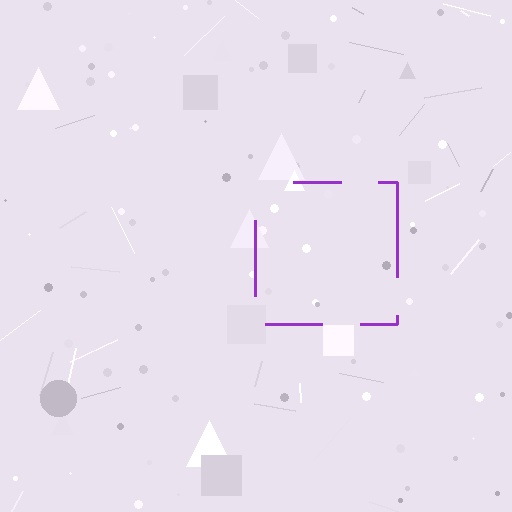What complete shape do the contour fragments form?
The contour fragments form a square.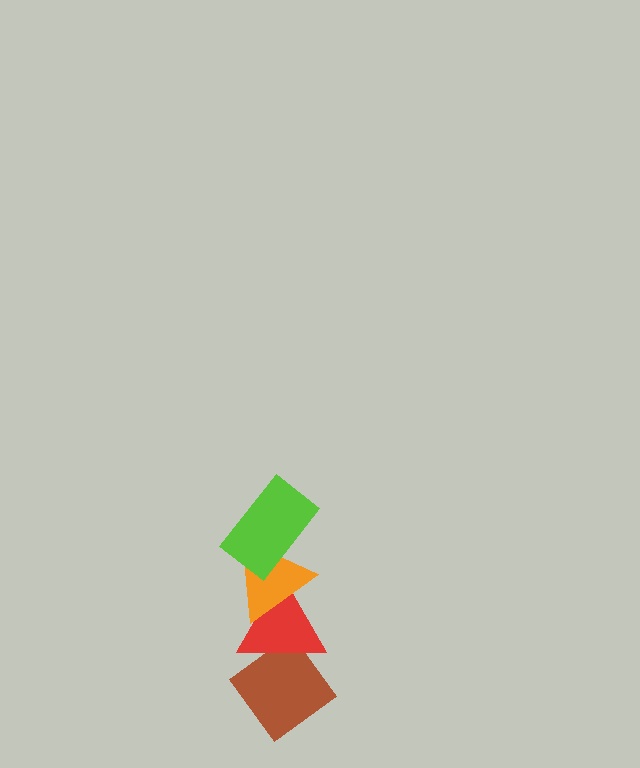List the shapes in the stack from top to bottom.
From top to bottom: the lime rectangle, the orange triangle, the red triangle, the brown diamond.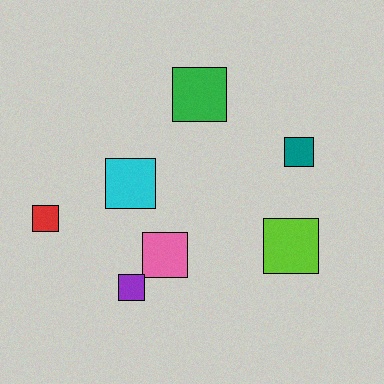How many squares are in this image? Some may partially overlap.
There are 7 squares.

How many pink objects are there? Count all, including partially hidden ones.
There is 1 pink object.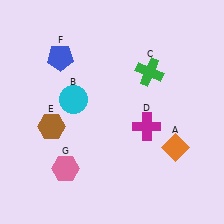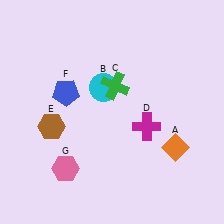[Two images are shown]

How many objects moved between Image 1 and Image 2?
3 objects moved between the two images.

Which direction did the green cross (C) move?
The green cross (C) moved left.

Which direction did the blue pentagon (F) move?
The blue pentagon (F) moved down.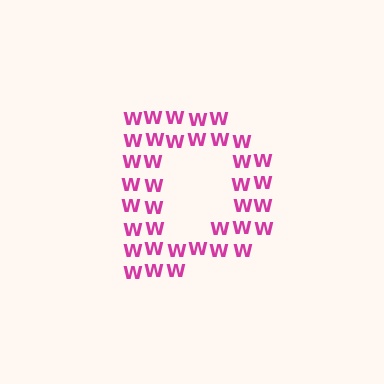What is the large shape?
The large shape is the letter D.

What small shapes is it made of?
It is made of small letter W's.